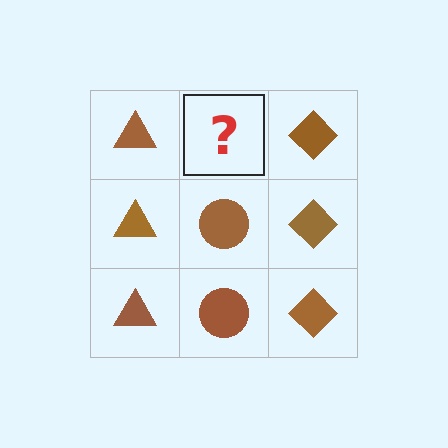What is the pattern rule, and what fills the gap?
The rule is that each column has a consistent shape. The gap should be filled with a brown circle.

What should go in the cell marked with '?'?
The missing cell should contain a brown circle.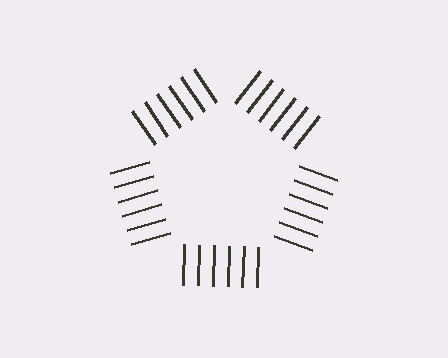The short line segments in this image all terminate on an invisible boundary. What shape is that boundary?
An illusory pentagon — the line segments terminate on its edges but no continuous stroke is drawn.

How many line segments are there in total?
30 — 6 along each of the 5 edges.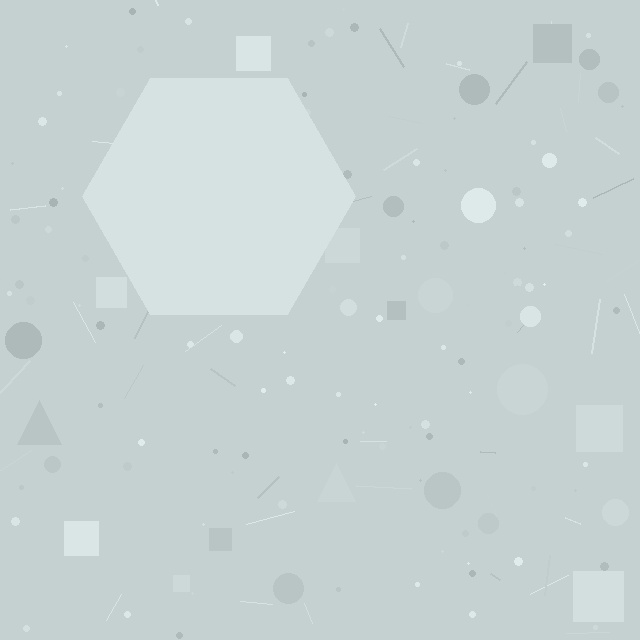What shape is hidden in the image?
A hexagon is hidden in the image.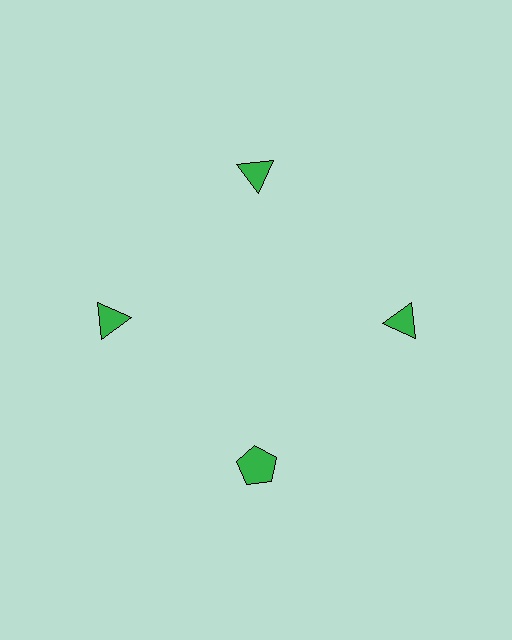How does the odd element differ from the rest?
It has a different shape: pentagon instead of triangle.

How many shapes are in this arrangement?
There are 4 shapes arranged in a ring pattern.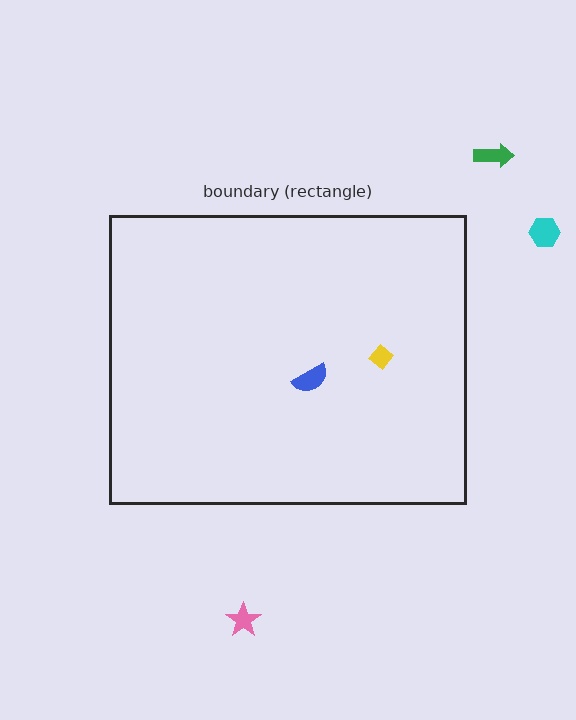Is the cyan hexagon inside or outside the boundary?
Outside.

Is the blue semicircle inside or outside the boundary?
Inside.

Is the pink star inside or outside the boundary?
Outside.